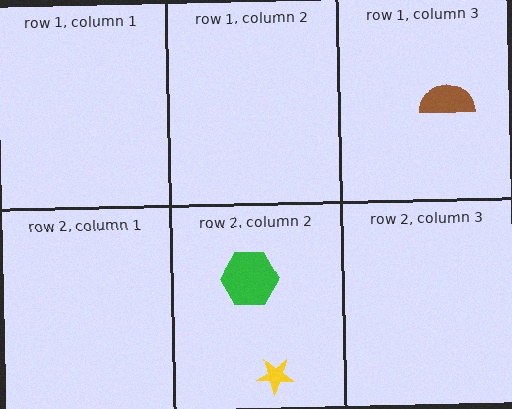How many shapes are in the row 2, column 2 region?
2.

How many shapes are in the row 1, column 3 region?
1.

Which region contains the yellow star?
The row 2, column 2 region.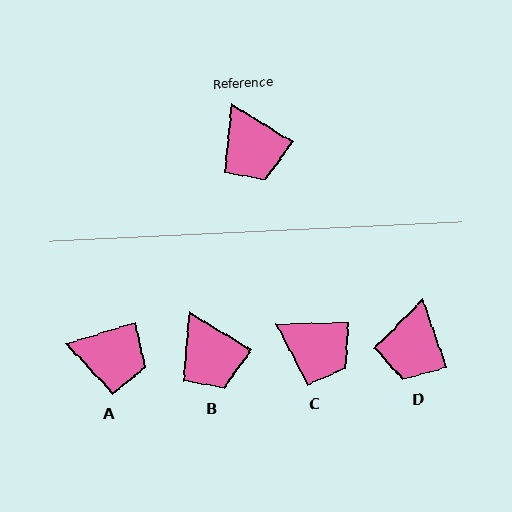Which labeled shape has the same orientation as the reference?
B.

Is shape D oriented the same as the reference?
No, it is off by about 39 degrees.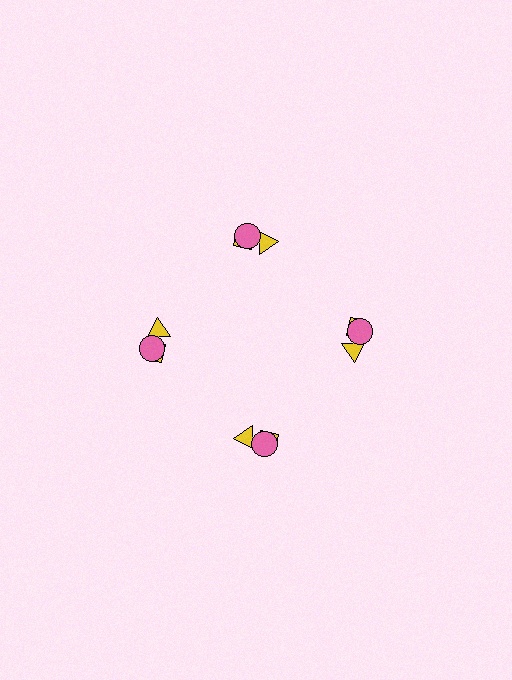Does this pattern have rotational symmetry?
Yes, this pattern has 4-fold rotational symmetry. It looks the same after rotating 90 degrees around the center.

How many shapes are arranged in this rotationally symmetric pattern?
There are 12 shapes, arranged in 4 groups of 3.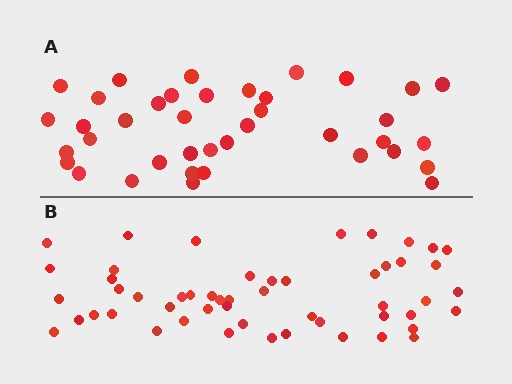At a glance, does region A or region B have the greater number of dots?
Region B (the bottom region) has more dots.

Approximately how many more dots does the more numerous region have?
Region B has approximately 15 more dots than region A.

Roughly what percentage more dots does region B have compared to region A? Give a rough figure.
About 35% more.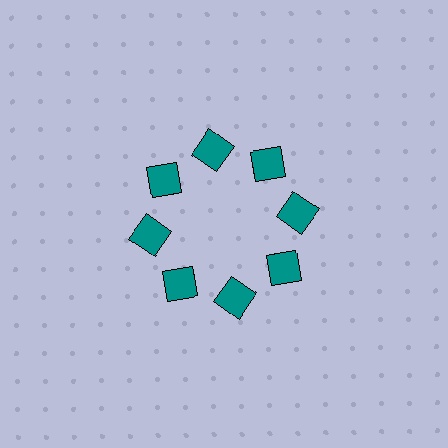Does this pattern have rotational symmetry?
Yes, this pattern has 8-fold rotational symmetry. It looks the same after rotating 45 degrees around the center.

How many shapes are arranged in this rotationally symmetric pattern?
There are 8 shapes, arranged in 8 groups of 1.